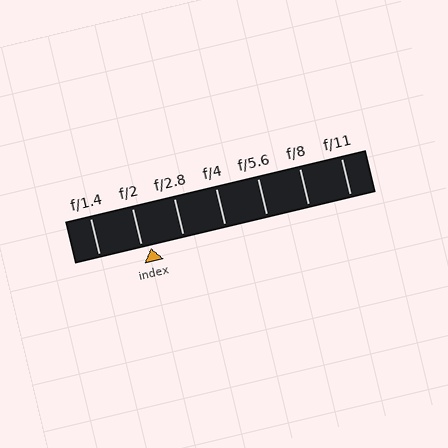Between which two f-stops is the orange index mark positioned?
The index mark is between f/2 and f/2.8.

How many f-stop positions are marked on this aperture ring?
There are 7 f-stop positions marked.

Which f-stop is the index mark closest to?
The index mark is closest to f/2.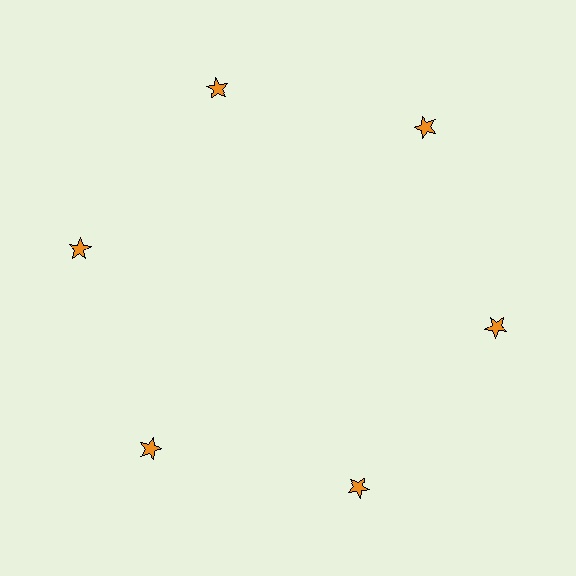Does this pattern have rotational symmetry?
Yes, this pattern has 6-fold rotational symmetry. It looks the same after rotating 60 degrees around the center.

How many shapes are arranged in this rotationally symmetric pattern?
There are 6 shapes, arranged in 6 groups of 1.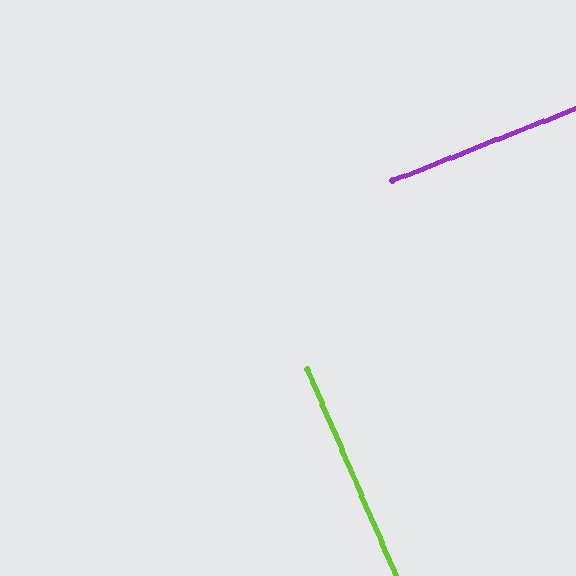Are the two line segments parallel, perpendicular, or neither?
Perpendicular — they meet at approximately 88°.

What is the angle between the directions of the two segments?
Approximately 88 degrees.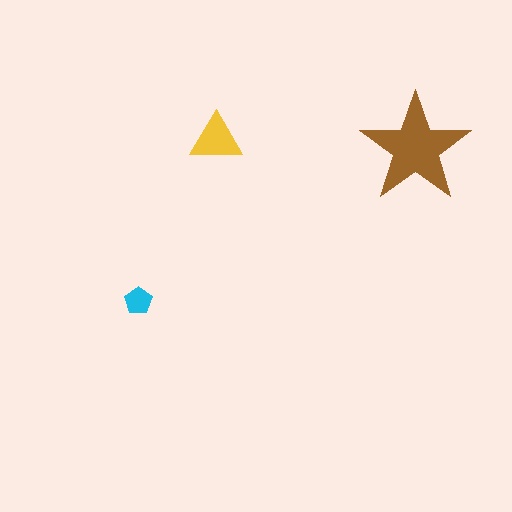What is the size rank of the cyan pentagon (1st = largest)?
3rd.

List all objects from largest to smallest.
The brown star, the yellow triangle, the cyan pentagon.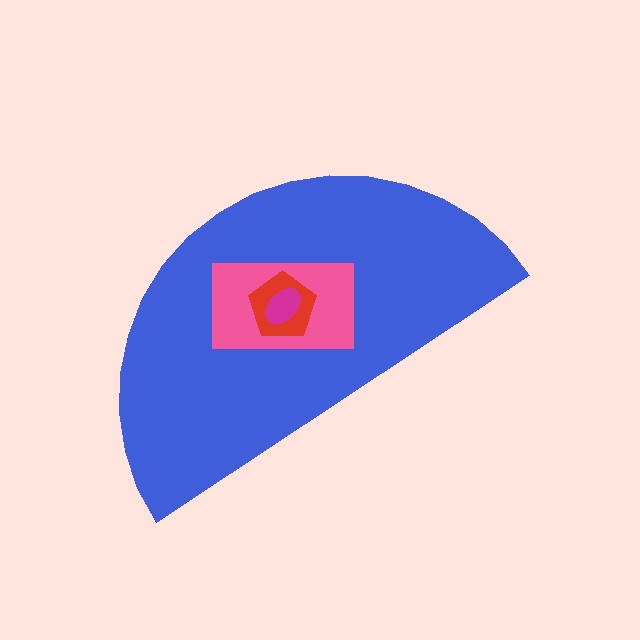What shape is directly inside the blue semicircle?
The pink rectangle.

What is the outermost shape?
The blue semicircle.